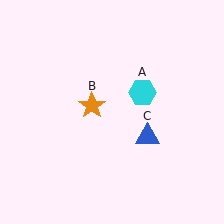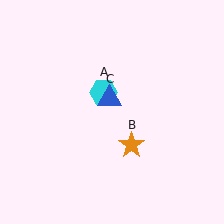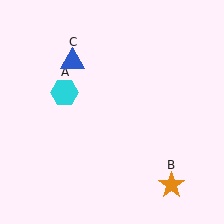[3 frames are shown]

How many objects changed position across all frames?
3 objects changed position: cyan hexagon (object A), orange star (object B), blue triangle (object C).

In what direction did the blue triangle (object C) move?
The blue triangle (object C) moved up and to the left.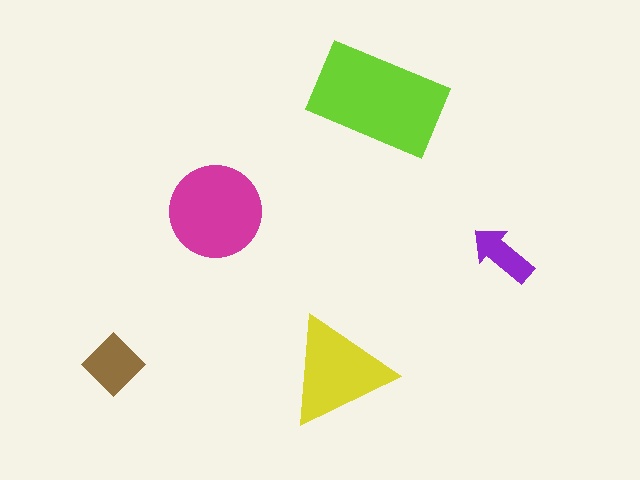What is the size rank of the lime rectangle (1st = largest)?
1st.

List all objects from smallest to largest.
The purple arrow, the brown diamond, the yellow triangle, the magenta circle, the lime rectangle.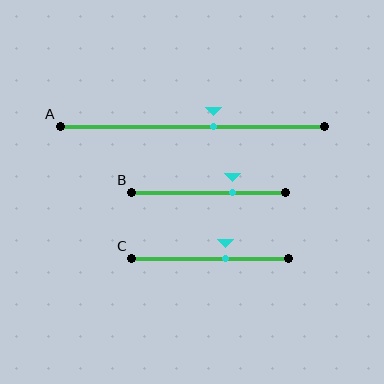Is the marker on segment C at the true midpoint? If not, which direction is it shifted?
No, the marker on segment C is shifted to the right by about 10% of the segment length.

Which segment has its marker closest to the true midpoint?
Segment A has its marker closest to the true midpoint.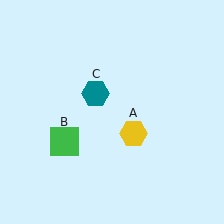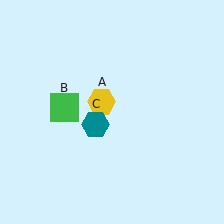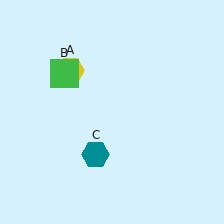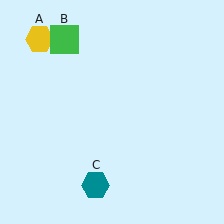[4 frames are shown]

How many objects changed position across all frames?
3 objects changed position: yellow hexagon (object A), green square (object B), teal hexagon (object C).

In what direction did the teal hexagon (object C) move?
The teal hexagon (object C) moved down.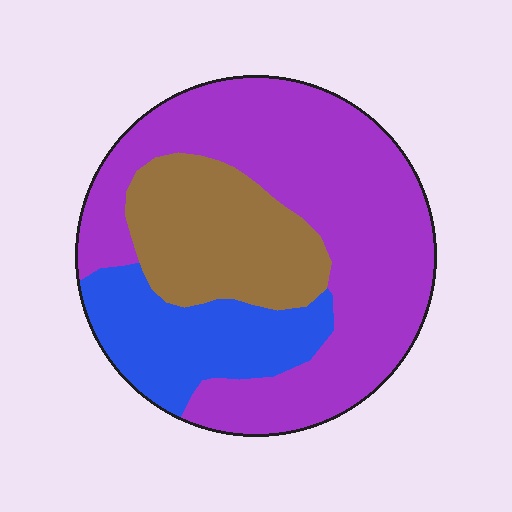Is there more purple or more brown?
Purple.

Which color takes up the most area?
Purple, at roughly 55%.